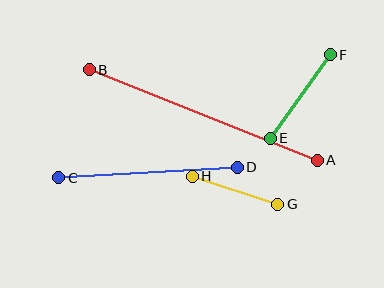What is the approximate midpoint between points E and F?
The midpoint is at approximately (300, 97) pixels.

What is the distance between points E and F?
The distance is approximately 103 pixels.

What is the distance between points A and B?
The distance is approximately 246 pixels.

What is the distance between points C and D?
The distance is approximately 179 pixels.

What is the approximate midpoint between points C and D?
The midpoint is at approximately (148, 173) pixels.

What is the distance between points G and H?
The distance is approximately 90 pixels.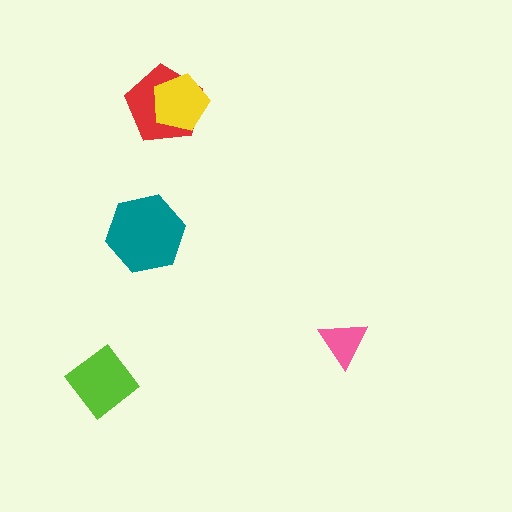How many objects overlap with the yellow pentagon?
1 object overlaps with the yellow pentagon.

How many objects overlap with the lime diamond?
0 objects overlap with the lime diamond.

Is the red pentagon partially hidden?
Yes, it is partially covered by another shape.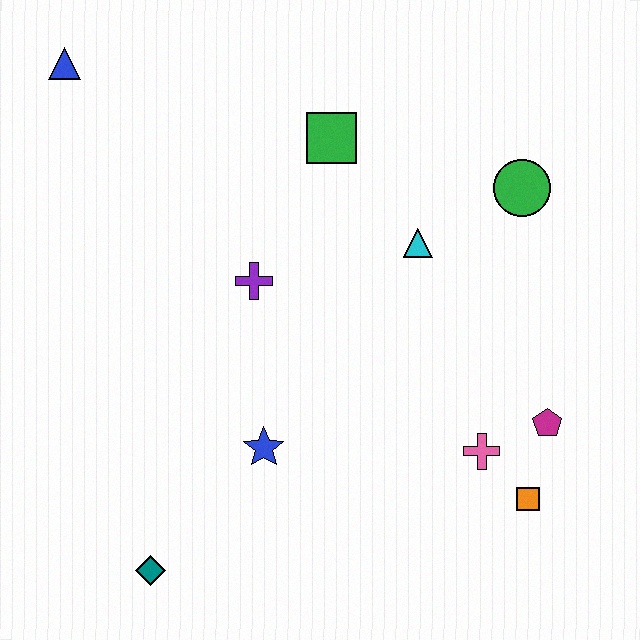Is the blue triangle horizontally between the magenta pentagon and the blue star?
No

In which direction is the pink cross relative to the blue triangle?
The pink cross is to the right of the blue triangle.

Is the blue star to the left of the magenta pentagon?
Yes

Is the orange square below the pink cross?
Yes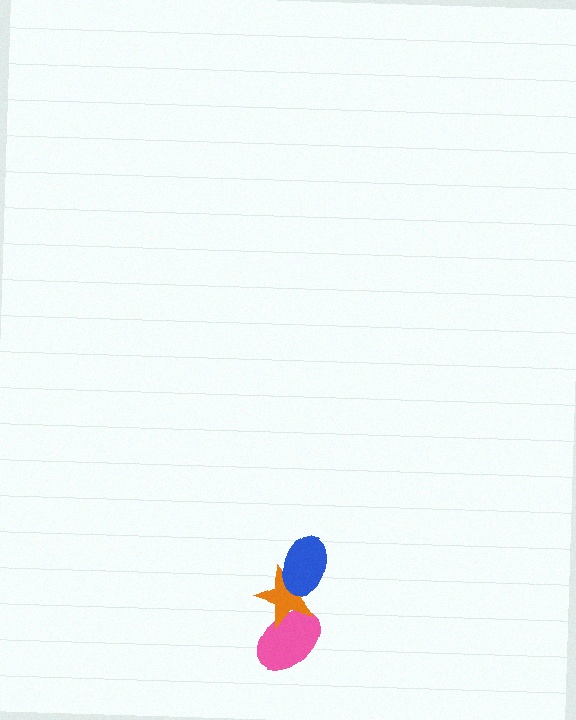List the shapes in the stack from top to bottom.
From top to bottom: the blue ellipse, the orange star, the pink ellipse.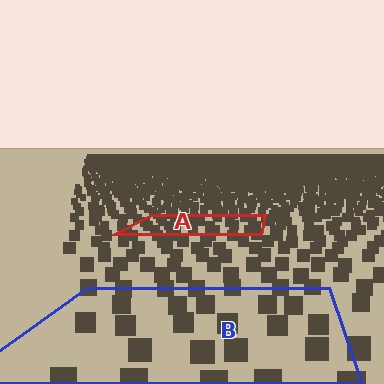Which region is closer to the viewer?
Region B is closer. The texture elements there are larger and more spread out.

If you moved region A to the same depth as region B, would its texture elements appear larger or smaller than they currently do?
They would appear larger. At a closer depth, the same texture elements are projected at a bigger on-screen size.